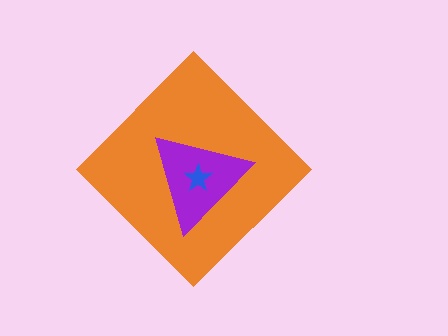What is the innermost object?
The blue star.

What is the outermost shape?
The orange diamond.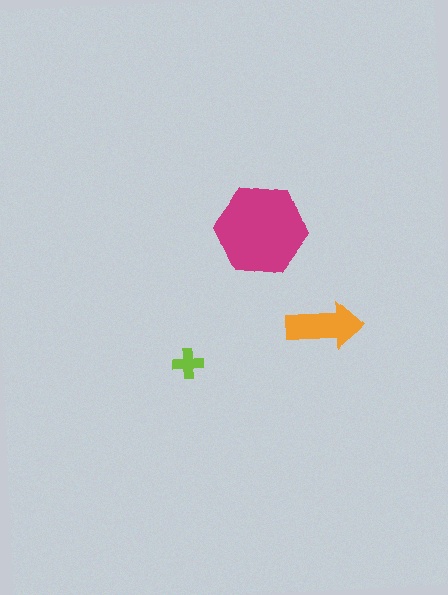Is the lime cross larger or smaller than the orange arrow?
Smaller.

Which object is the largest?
The magenta hexagon.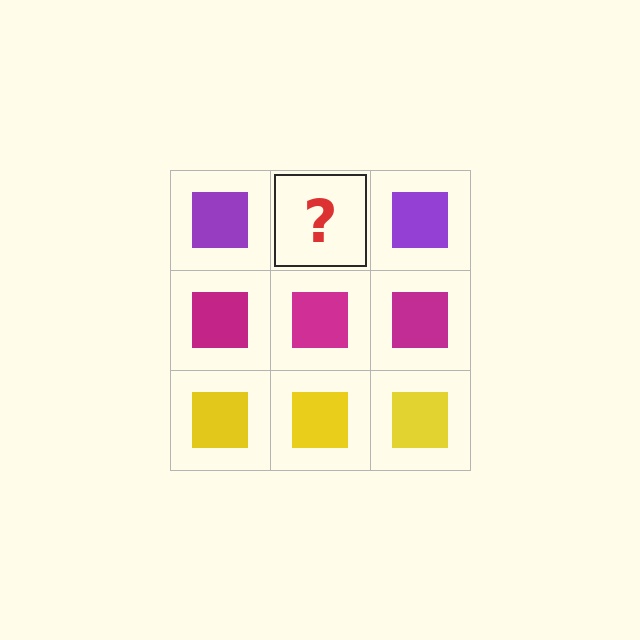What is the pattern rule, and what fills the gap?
The rule is that each row has a consistent color. The gap should be filled with a purple square.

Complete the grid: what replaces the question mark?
The question mark should be replaced with a purple square.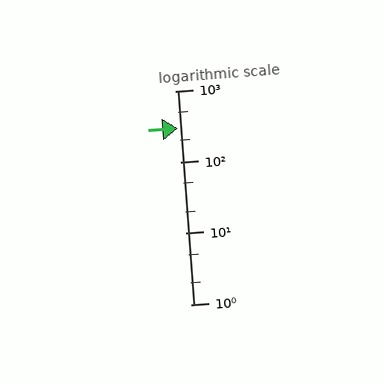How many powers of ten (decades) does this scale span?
The scale spans 3 decades, from 1 to 1000.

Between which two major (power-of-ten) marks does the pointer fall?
The pointer is between 100 and 1000.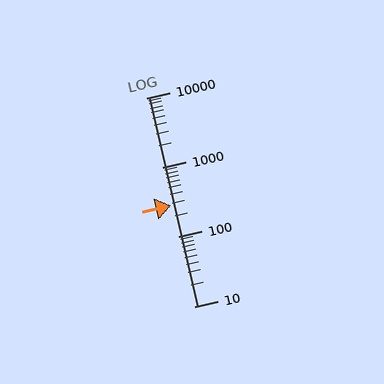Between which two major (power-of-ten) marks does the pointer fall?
The pointer is between 100 and 1000.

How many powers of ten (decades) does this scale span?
The scale spans 3 decades, from 10 to 10000.